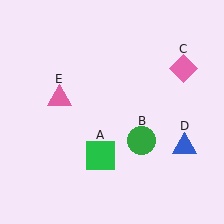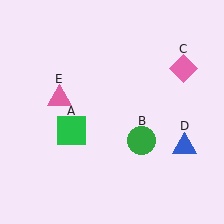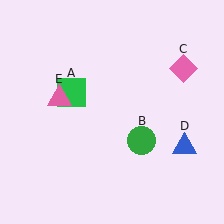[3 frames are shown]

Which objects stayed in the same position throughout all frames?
Green circle (object B) and pink diamond (object C) and blue triangle (object D) and pink triangle (object E) remained stationary.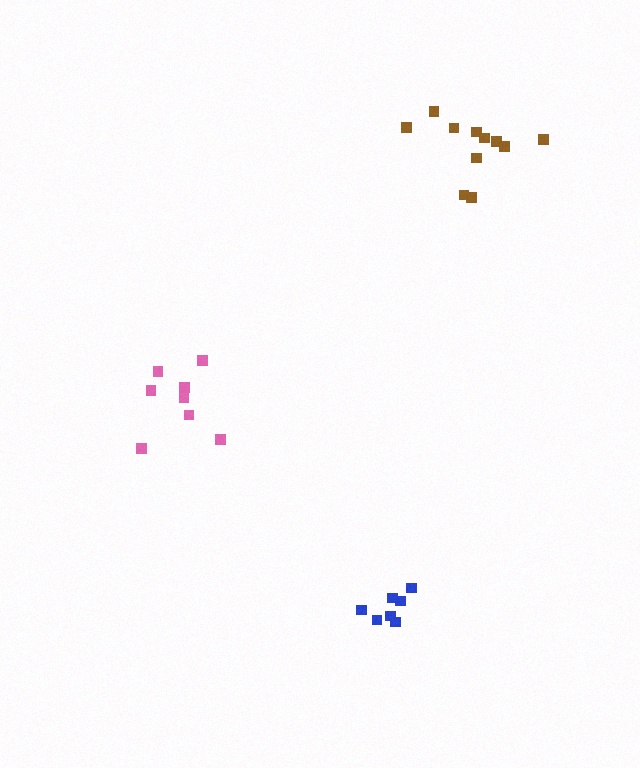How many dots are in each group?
Group 1: 8 dots, Group 2: 11 dots, Group 3: 7 dots (26 total).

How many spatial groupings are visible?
There are 3 spatial groupings.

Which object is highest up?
The brown cluster is topmost.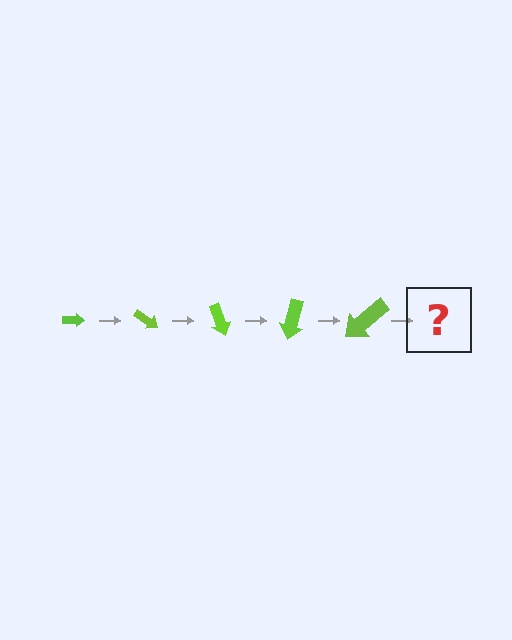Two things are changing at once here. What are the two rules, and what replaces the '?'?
The two rules are that the arrow grows larger each step and it rotates 35 degrees each step. The '?' should be an arrow, larger than the previous one and rotated 175 degrees from the start.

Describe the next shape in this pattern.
It should be an arrow, larger than the previous one and rotated 175 degrees from the start.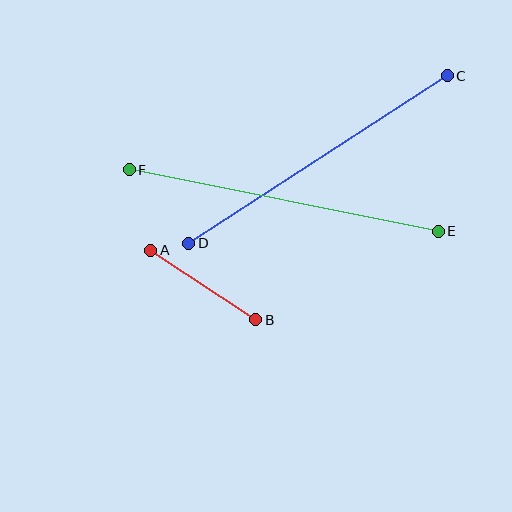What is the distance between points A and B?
The distance is approximately 126 pixels.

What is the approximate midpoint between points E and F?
The midpoint is at approximately (284, 200) pixels.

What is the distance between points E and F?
The distance is approximately 315 pixels.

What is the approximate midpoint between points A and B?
The midpoint is at approximately (203, 285) pixels.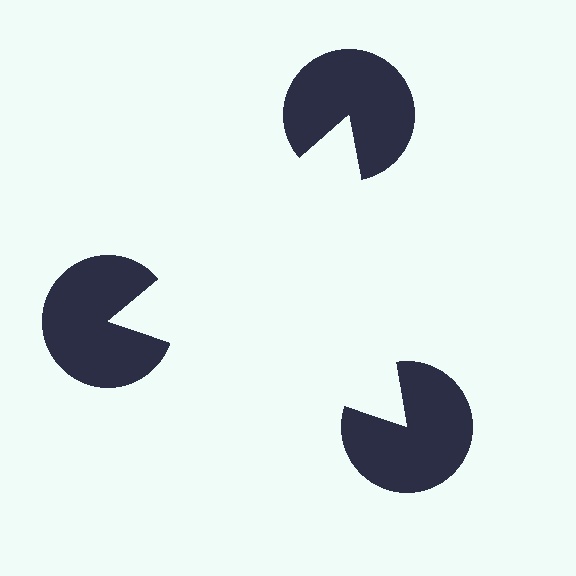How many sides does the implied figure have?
3 sides.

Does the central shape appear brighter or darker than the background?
It typically appears slightly brighter than the background, even though no actual brightness change is drawn.